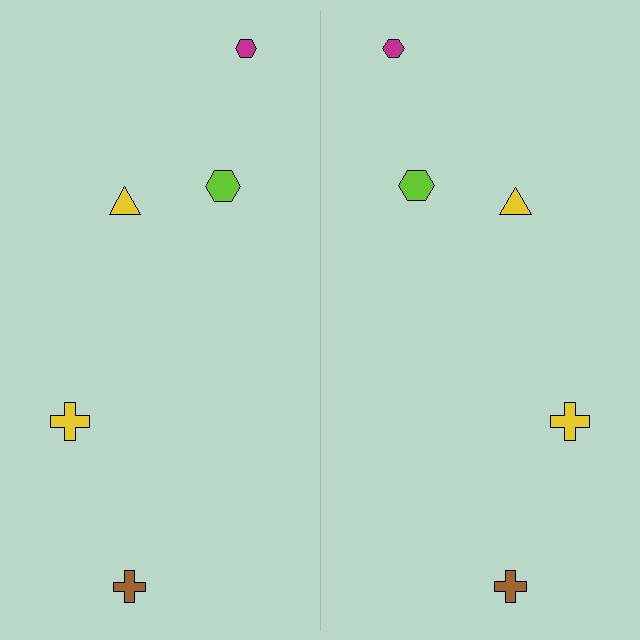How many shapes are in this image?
There are 10 shapes in this image.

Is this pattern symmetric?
Yes, this pattern has bilateral (reflection) symmetry.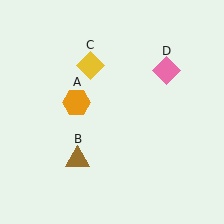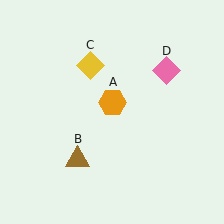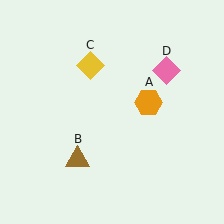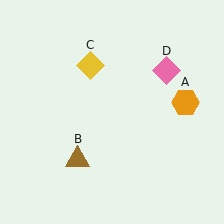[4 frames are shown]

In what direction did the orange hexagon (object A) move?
The orange hexagon (object A) moved right.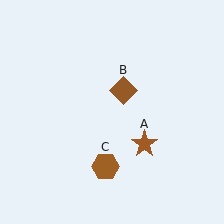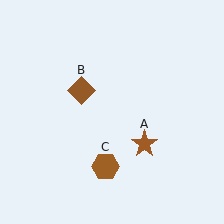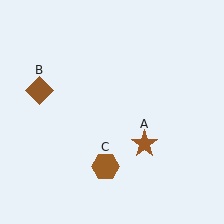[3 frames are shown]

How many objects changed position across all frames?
1 object changed position: brown diamond (object B).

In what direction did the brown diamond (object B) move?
The brown diamond (object B) moved left.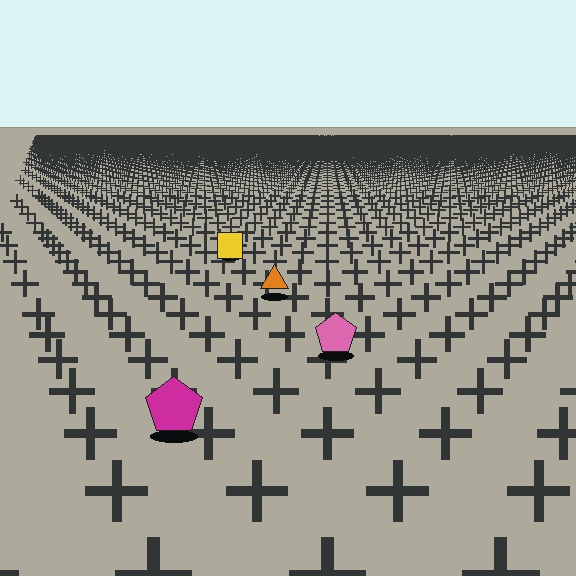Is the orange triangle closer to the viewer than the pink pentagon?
No. The pink pentagon is closer — you can tell from the texture gradient: the ground texture is coarser near it.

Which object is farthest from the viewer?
The yellow square is farthest from the viewer. It appears smaller and the ground texture around it is denser.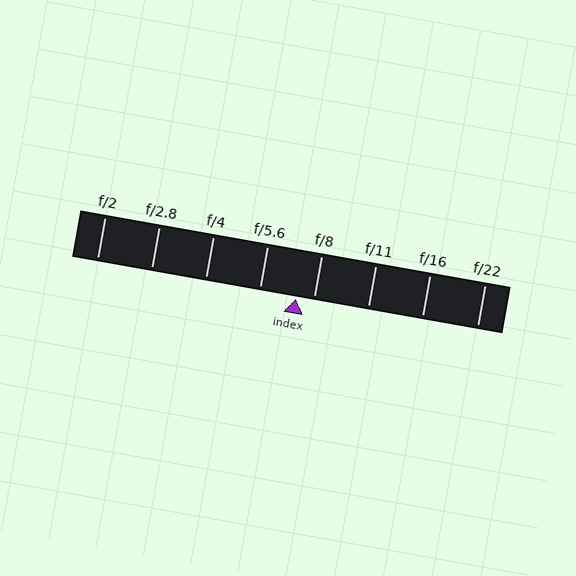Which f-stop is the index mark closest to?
The index mark is closest to f/8.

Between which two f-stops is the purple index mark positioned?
The index mark is between f/5.6 and f/8.